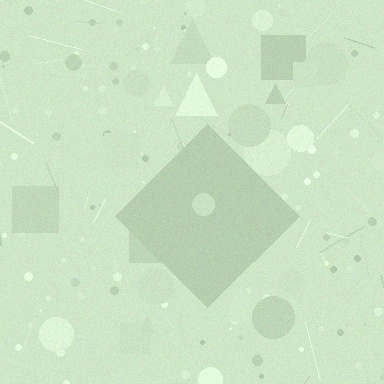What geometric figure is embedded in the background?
A diamond is embedded in the background.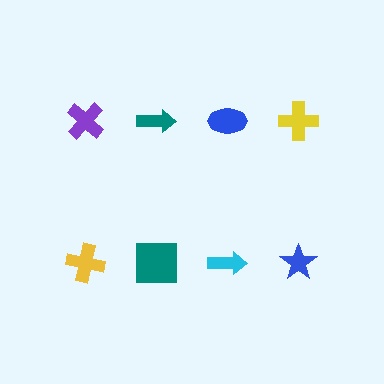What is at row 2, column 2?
A teal square.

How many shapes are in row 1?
4 shapes.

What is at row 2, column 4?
A blue star.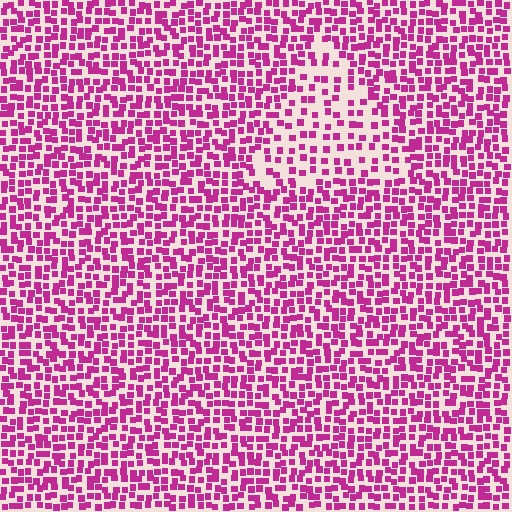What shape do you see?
I see a triangle.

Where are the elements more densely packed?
The elements are more densely packed outside the triangle boundary.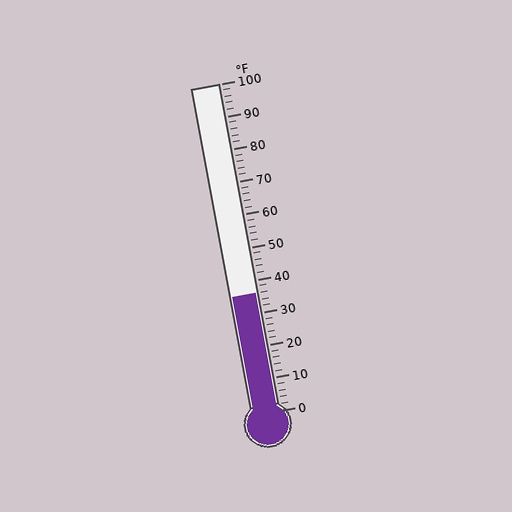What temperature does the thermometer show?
The thermometer shows approximately 36°F.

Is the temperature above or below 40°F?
The temperature is below 40°F.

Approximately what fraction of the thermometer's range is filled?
The thermometer is filled to approximately 35% of its range.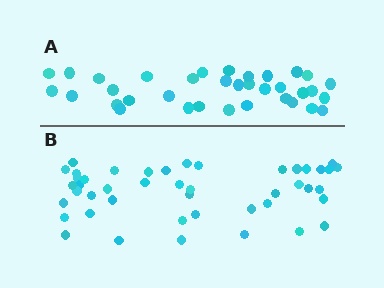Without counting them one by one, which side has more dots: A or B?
Region B (the bottom region) has more dots.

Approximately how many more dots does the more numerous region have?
Region B has roughly 10 or so more dots than region A.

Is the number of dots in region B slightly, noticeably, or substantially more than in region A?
Region B has noticeably more, but not dramatically so. The ratio is roughly 1.3 to 1.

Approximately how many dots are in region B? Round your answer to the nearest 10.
About 40 dots. (The exact count is 45, which rounds to 40.)